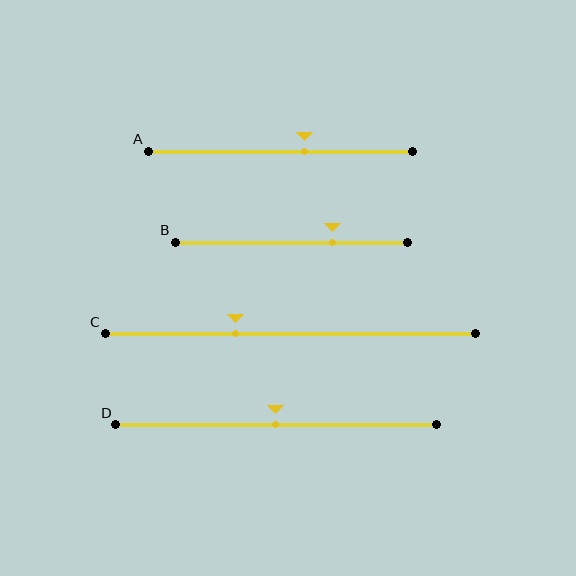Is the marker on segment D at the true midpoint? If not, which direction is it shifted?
Yes, the marker on segment D is at the true midpoint.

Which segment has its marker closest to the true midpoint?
Segment D has its marker closest to the true midpoint.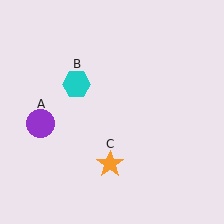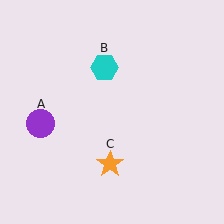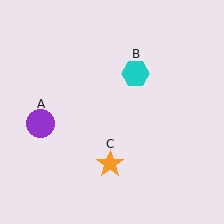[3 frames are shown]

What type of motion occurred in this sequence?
The cyan hexagon (object B) rotated clockwise around the center of the scene.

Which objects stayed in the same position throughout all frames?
Purple circle (object A) and orange star (object C) remained stationary.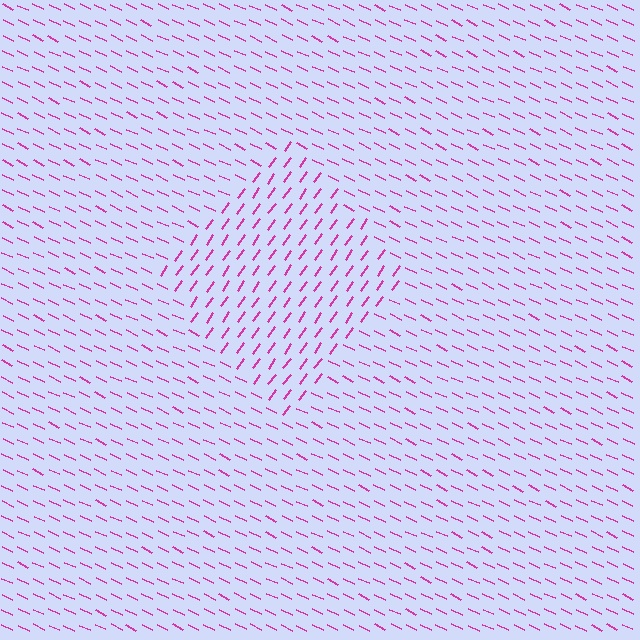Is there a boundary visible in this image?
Yes, there is a texture boundary formed by a change in line orientation.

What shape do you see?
I see a diamond.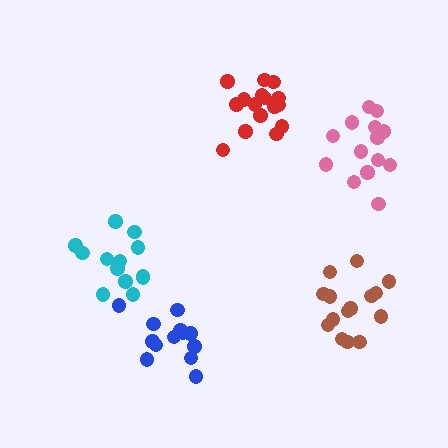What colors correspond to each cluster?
The clusters are colored: blue, red, pink, brown, cyan.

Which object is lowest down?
The blue cluster is bottommost.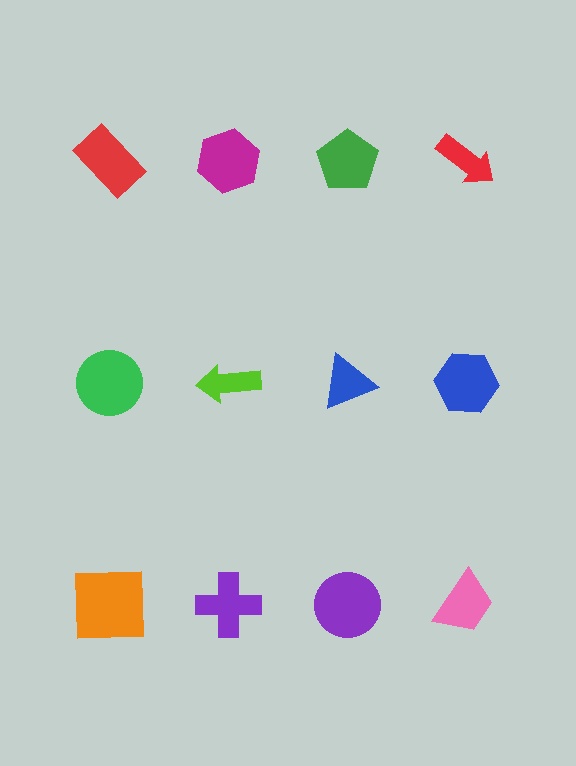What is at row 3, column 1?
An orange square.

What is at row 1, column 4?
A red arrow.